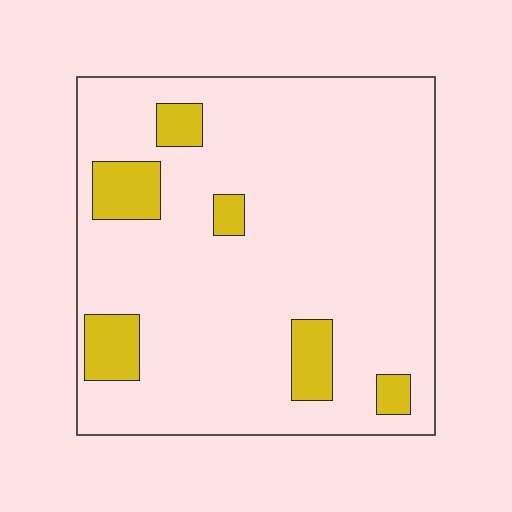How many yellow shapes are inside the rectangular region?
6.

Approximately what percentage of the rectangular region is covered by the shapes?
Approximately 10%.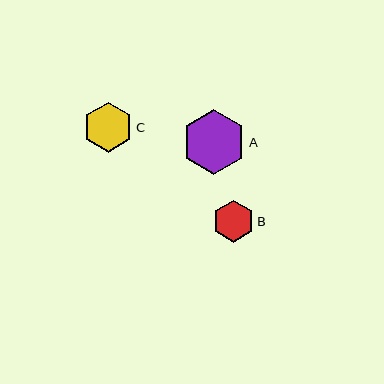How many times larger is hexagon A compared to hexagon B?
Hexagon A is approximately 1.5 times the size of hexagon B.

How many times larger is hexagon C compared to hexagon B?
Hexagon C is approximately 1.2 times the size of hexagon B.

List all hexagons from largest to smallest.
From largest to smallest: A, C, B.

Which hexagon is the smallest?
Hexagon B is the smallest with a size of approximately 42 pixels.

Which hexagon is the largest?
Hexagon A is the largest with a size of approximately 64 pixels.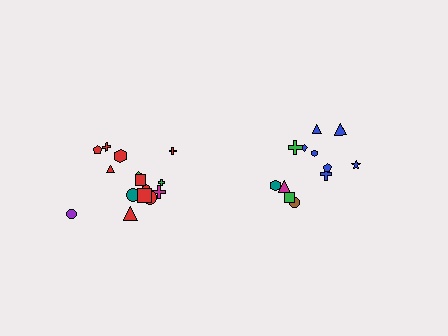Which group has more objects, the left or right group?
The left group.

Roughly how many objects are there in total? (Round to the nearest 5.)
Roughly 25 objects in total.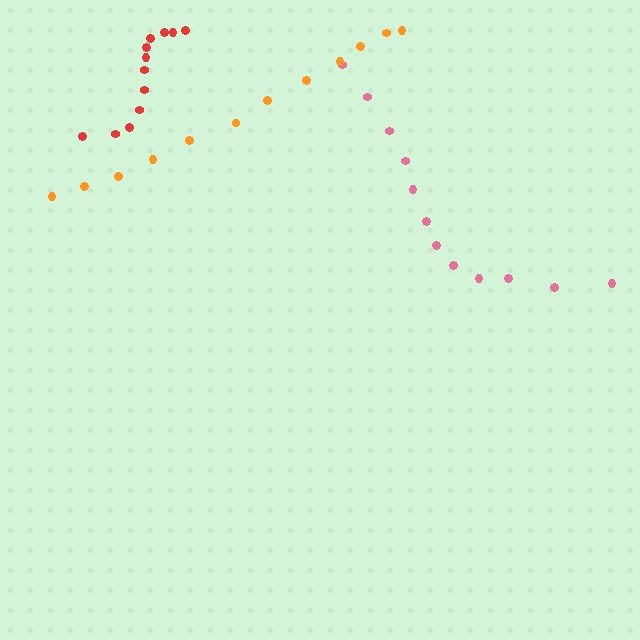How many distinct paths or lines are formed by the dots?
There are 3 distinct paths.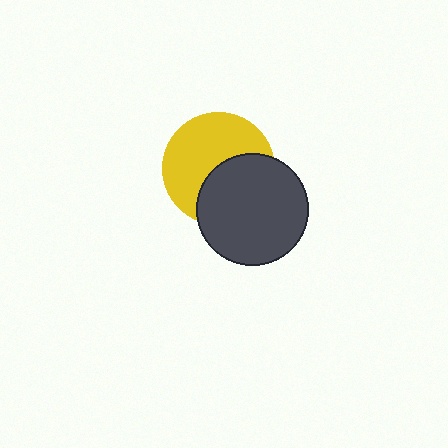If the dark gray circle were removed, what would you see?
You would see the complete yellow circle.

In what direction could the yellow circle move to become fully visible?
The yellow circle could move toward the upper-left. That would shift it out from behind the dark gray circle entirely.